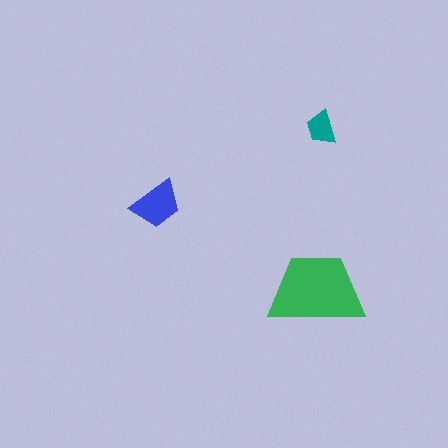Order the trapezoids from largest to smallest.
the green one, the blue one, the teal one.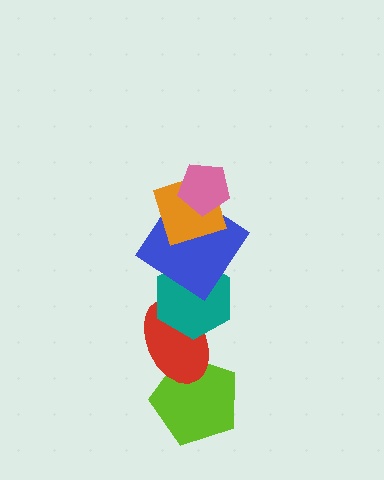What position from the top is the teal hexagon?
The teal hexagon is 4th from the top.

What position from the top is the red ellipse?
The red ellipse is 5th from the top.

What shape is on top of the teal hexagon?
The blue diamond is on top of the teal hexagon.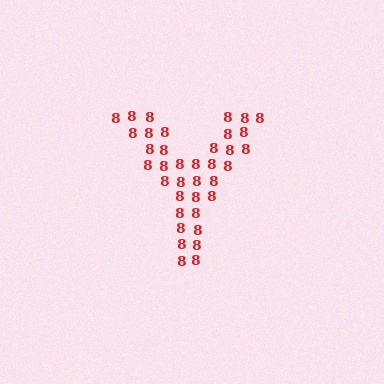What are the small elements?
The small elements are digit 8's.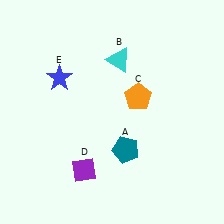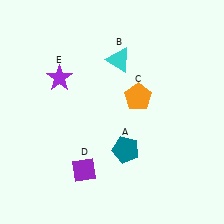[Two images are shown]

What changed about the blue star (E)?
In Image 1, E is blue. In Image 2, it changed to purple.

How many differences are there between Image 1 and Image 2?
There is 1 difference between the two images.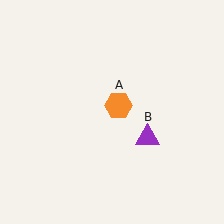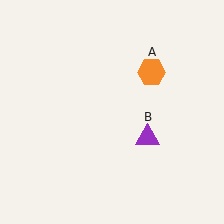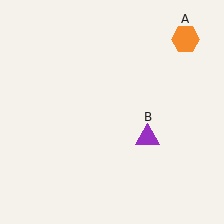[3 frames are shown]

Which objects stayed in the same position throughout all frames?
Purple triangle (object B) remained stationary.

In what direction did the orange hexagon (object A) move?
The orange hexagon (object A) moved up and to the right.